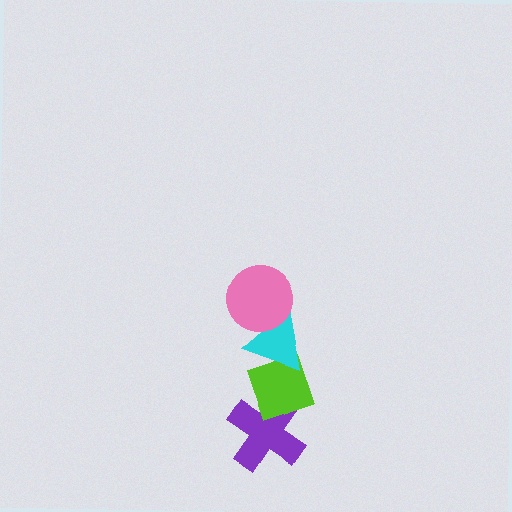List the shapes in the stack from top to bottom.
From top to bottom: the pink circle, the cyan triangle, the lime diamond, the purple cross.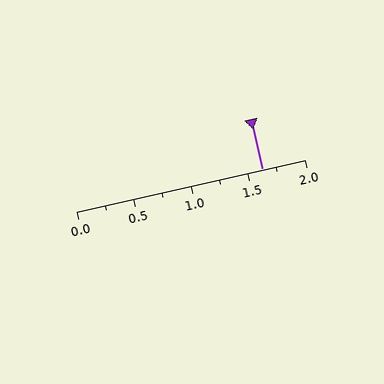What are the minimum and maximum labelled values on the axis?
The axis runs from 0.0 to 2.0.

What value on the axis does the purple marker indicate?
The marker indicates approximately 1.62.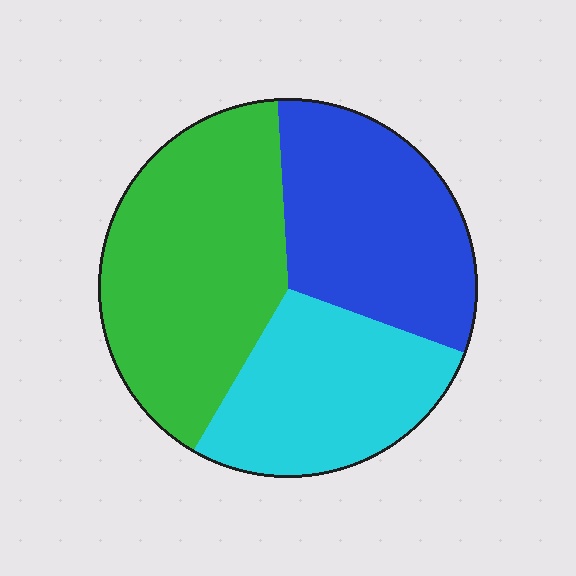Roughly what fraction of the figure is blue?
Blue takes up between a quarter and a half of the figure.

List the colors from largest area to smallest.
From largest to smallest: green, blue, cyan.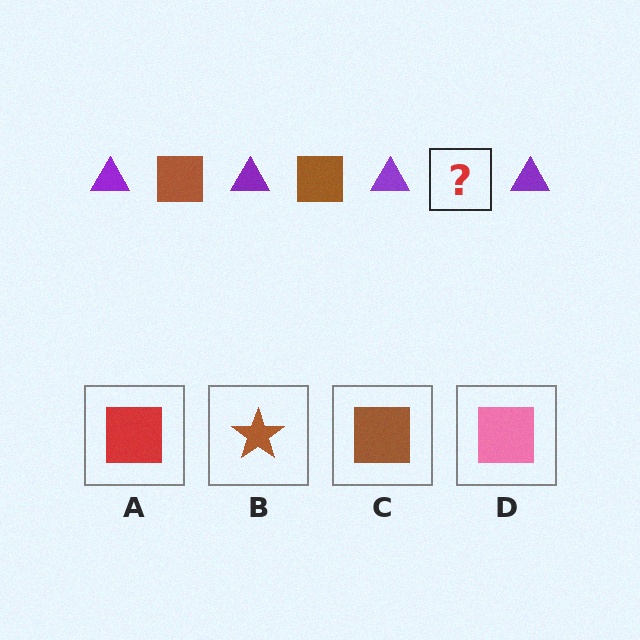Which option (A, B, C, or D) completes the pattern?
C.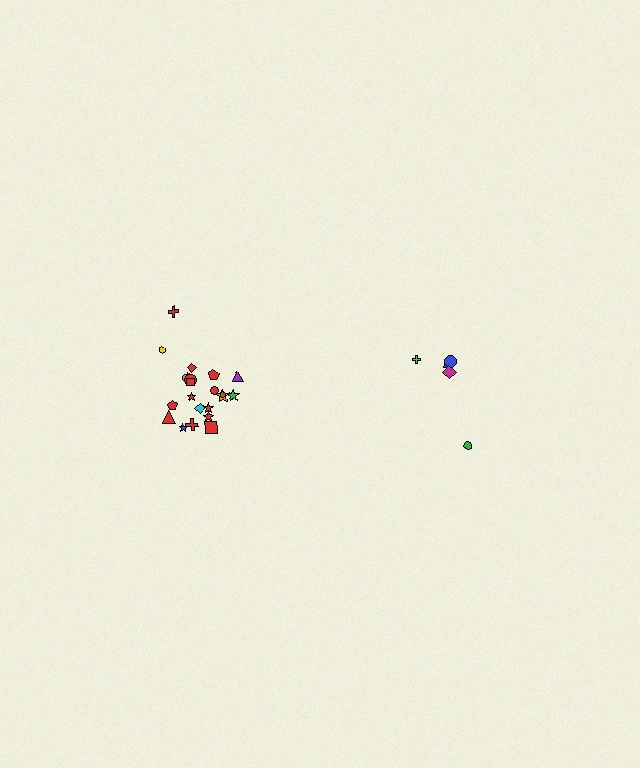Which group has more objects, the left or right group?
The left group.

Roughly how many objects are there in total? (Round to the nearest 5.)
Roughly 25 objects in total.